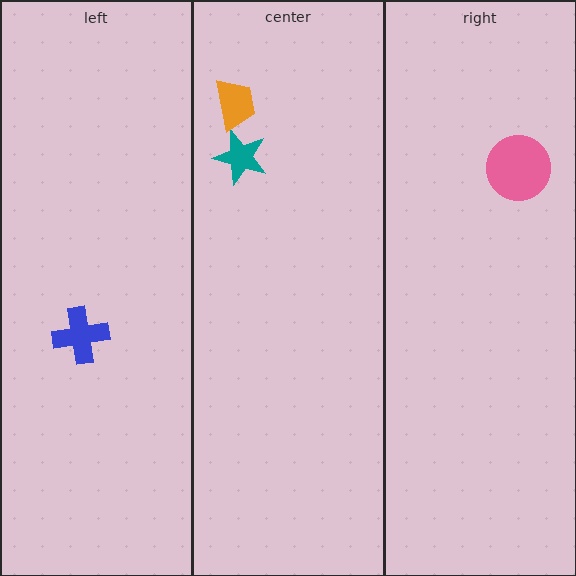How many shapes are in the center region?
2.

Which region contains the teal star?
The center region.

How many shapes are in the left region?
1.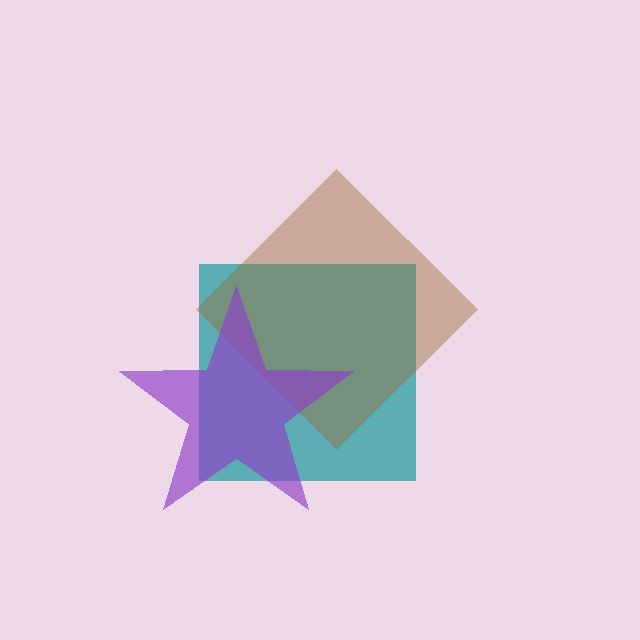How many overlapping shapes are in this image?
There are 3 overlapping shapes in the image.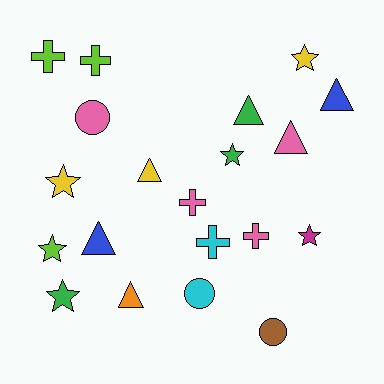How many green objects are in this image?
There are 3 green objects.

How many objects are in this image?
There are 20 objects.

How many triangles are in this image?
There are 6 triangles.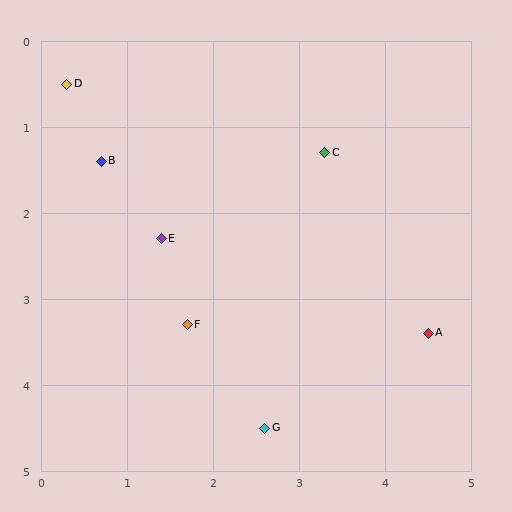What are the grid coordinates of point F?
Point F is at approximately (1.7, 3.3).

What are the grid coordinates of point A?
Point A is at approximately (4.5, 3.4).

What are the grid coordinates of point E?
Point E is at approximately (1.4, 2.3).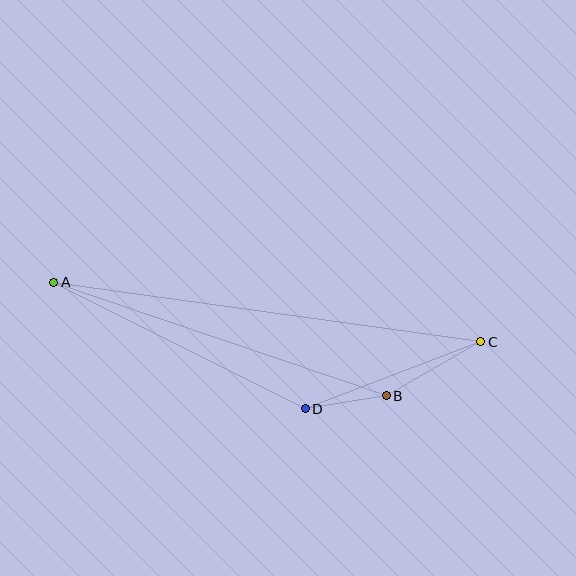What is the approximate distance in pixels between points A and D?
The distance between A and D is approximately 282 pixels.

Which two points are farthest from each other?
Points A and C are farthest from each other.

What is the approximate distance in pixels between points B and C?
The distance between B and C is approximately 109 pixels.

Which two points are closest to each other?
Points B and D are closest to each other.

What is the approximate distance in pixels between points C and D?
The distance between C and D is approximately 188 pixels.